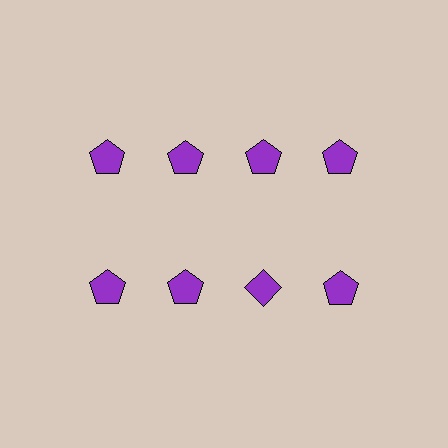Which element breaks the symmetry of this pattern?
The purple diamond in the second row, center column breaks the symmetry. All other shapes are purple pentagons.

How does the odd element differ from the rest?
It has a different shape: diamond instead of pentagon.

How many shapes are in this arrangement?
There are 8 shapes arranged in a grid pattern.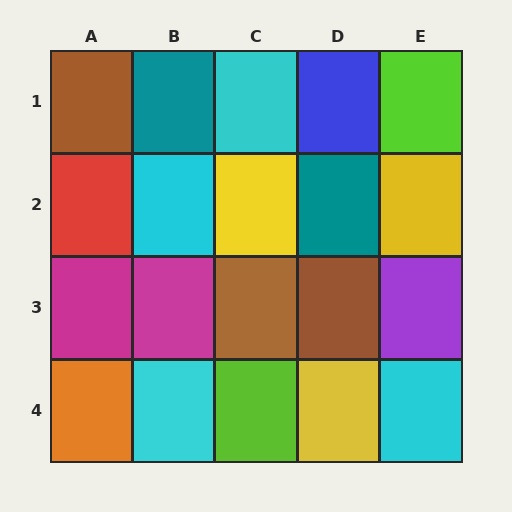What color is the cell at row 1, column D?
Blue.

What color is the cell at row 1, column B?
Teal.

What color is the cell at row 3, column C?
Brown.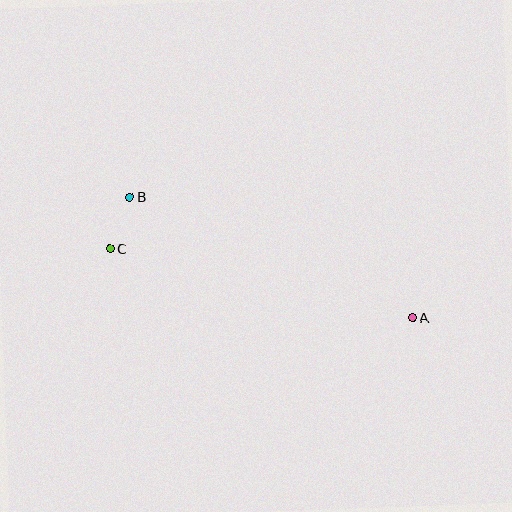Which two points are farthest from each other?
Points A and C are farthest from each other.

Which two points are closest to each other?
Points B and C are closest to each other.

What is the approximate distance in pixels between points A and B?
The distance between A and B is approximately 308 pixels.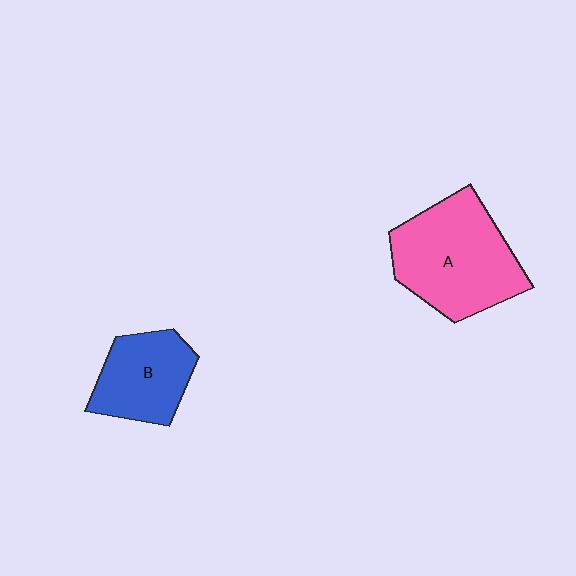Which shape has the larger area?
Shape A (pink).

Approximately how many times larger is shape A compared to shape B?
Approximately 1.6 times.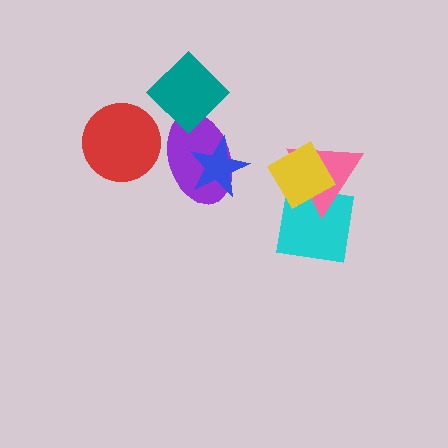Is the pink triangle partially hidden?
Yes, it is partially covered by another shape.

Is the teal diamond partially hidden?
No, no other shape covers it.